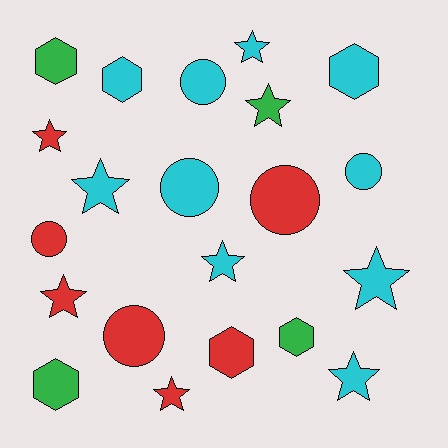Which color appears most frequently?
Cyan, with 10 objects.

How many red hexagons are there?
There is 1 red hexagon.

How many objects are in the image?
There are 21 objects.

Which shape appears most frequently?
Star, with 9 objects.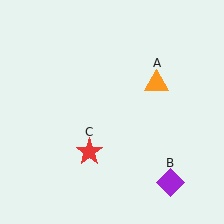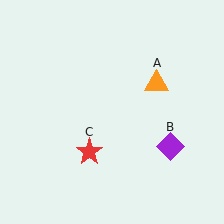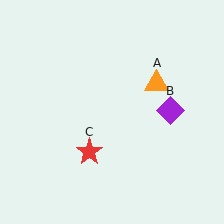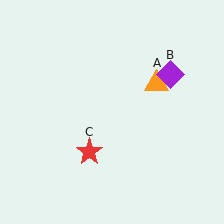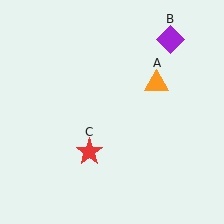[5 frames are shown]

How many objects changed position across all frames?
1 object changed position: purple diamond (object B).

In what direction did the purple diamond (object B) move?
The purple diamond (object B) moved up.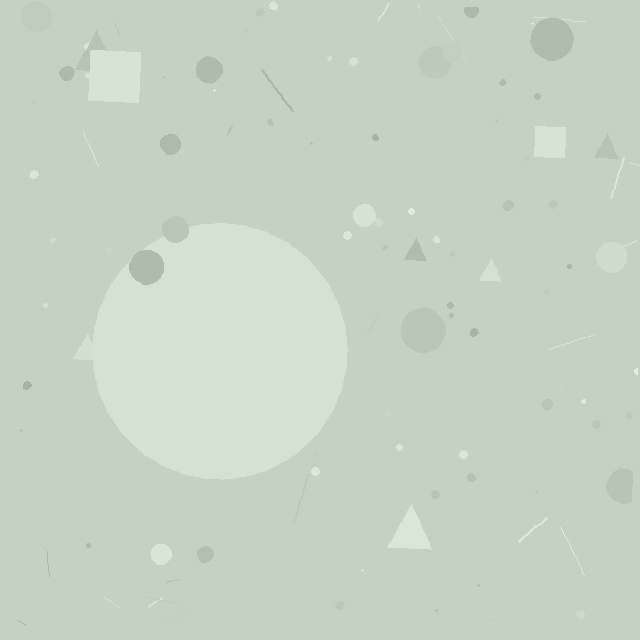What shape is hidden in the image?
A circle is hidden in the image.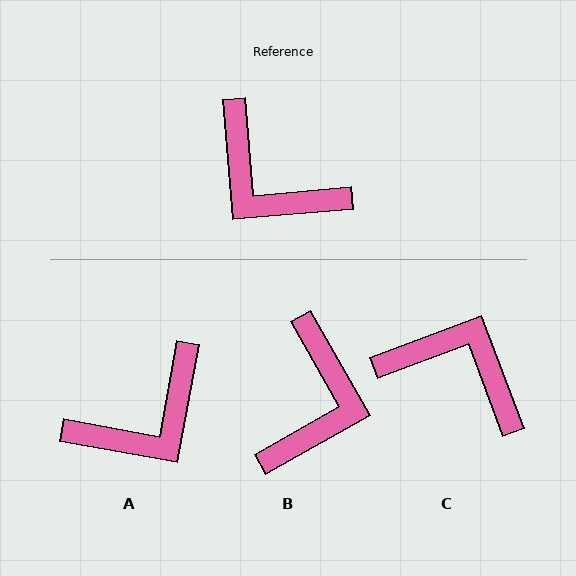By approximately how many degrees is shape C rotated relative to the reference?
Approximately 164 degrees clockwise.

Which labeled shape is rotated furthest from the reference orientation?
C, about 164 degrees away.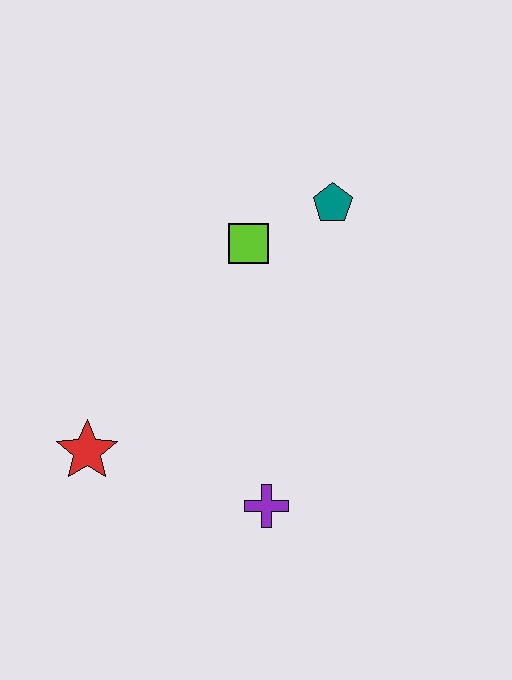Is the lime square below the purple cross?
No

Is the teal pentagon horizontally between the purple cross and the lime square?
No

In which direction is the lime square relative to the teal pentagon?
The lime square is to the left of the teal pentagon.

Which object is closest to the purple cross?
The red star is closest to the purple cross.